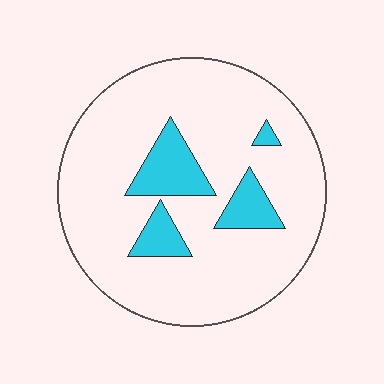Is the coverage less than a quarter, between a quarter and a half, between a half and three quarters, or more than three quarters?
Less than a quarter.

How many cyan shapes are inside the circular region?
4.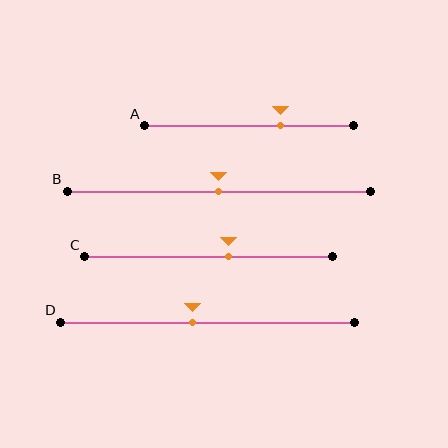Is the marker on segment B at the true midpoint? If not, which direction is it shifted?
Yes, the marker on segment B is at the true midpoint.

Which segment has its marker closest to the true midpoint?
Segment B has its marker closest to the true midpoint.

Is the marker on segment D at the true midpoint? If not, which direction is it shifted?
No, the marker on segment D is shifted to the left by about 5% of the segment length.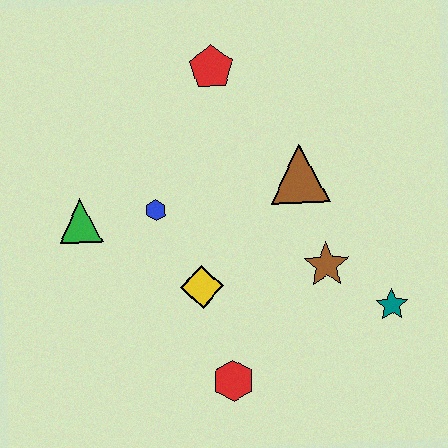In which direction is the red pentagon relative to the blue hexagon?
The red pentagon is above the blue hexagon.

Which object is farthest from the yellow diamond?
The red pentagon is farthest from the yellow diamond.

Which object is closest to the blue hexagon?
The green triangle is closest to the blue hexagon.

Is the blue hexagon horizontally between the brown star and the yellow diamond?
No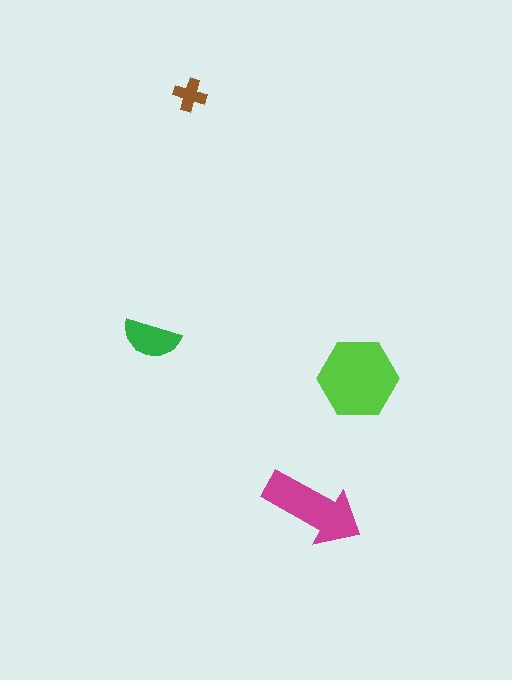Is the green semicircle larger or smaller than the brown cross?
Larger.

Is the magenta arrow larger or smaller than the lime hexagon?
Smaller.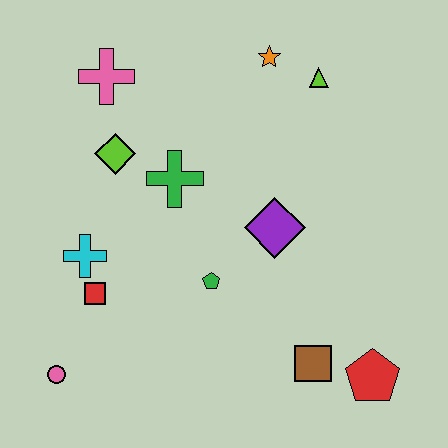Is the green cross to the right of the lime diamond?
Yes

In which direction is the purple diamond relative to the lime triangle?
The purple diamond is below the lime triangle.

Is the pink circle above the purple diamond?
No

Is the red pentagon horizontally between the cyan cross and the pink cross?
No